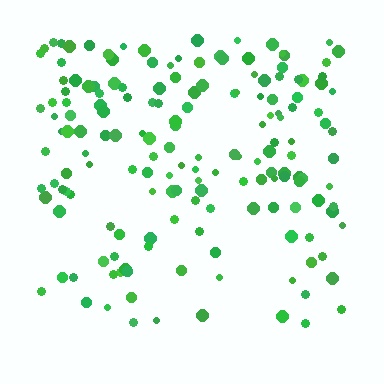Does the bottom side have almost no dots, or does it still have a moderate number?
Still a moderate number, just noticeably fewer than the top.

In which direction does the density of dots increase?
From bottom to top, with the top side densest.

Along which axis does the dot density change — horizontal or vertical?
Vertical.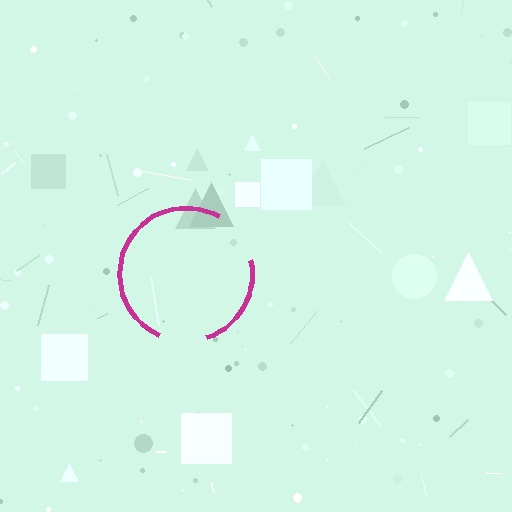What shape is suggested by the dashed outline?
The dashed outline suggests a circle.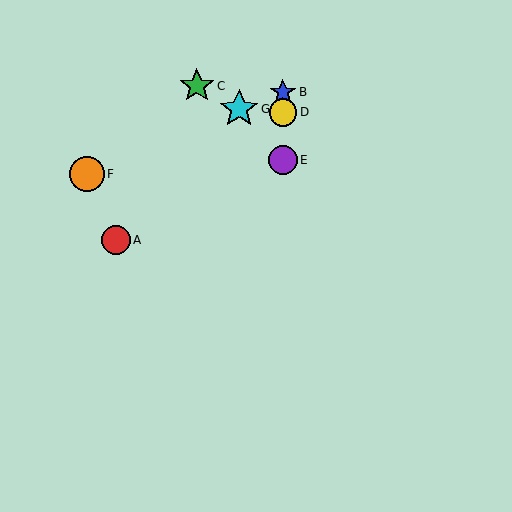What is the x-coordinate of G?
Object G is at x≈239.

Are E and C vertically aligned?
No, E is at x≈283 and C is at x≈197.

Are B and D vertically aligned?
Yes, both are at x≈283.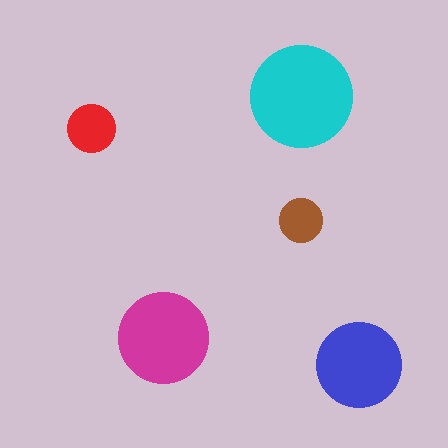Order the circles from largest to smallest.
the cyan one, the magenta one, the blue one, the red one, the brown one.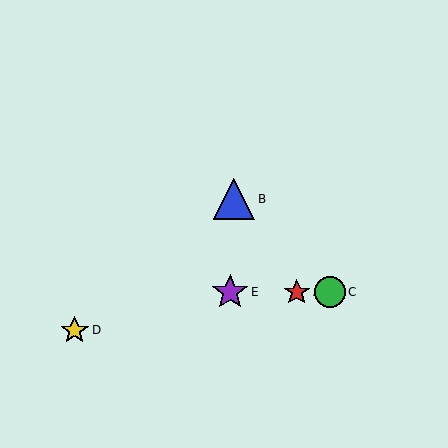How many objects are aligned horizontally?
3 objects (A, C, E) are aligned horizontally.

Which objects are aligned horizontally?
Objects A, C, E are aligned horizontally.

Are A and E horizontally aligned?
Yes, both are at y≈292.